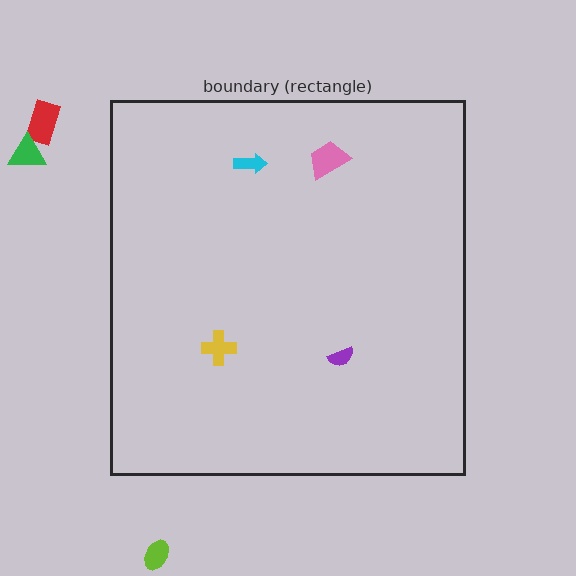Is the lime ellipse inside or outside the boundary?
Outside.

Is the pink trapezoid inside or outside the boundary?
Inside.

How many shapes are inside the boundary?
4 inside, 3 outside.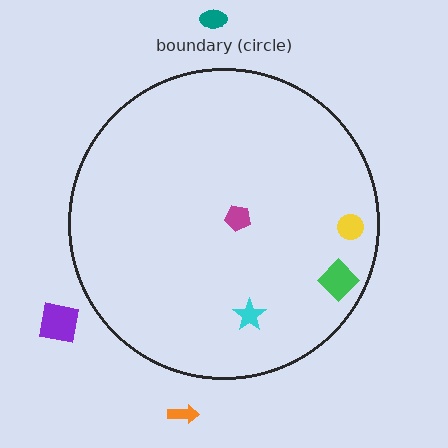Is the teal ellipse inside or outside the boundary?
Outside.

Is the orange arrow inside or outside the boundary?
Outside.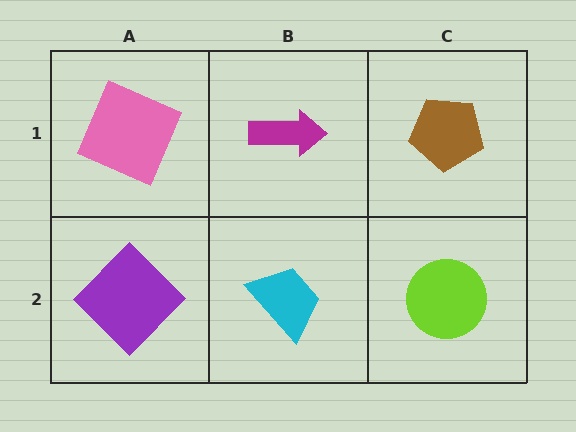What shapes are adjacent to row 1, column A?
A purple diamond (row 2, column A), a magenta arrow (row 1, column B).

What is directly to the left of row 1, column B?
A pink square.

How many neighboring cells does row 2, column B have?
3.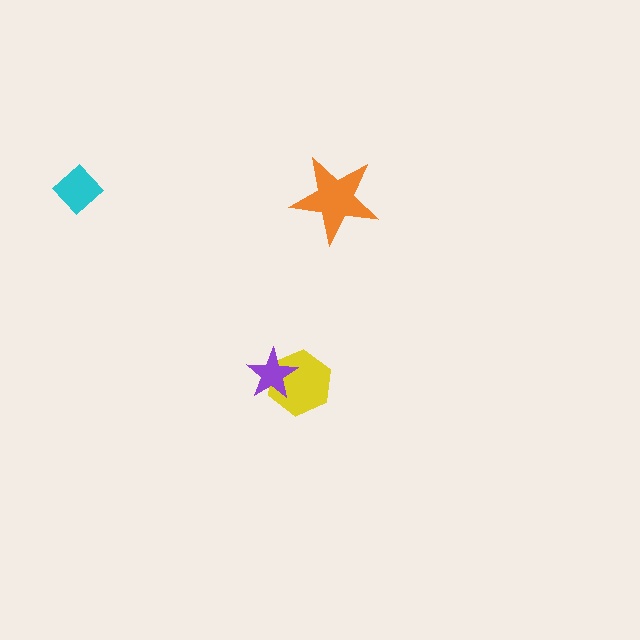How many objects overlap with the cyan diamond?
0 objects overlap with the cyan diamond.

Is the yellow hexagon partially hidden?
Yes, it is partially covered by another shape.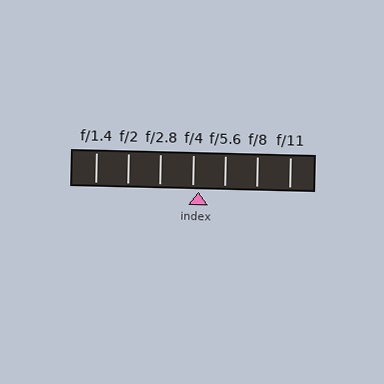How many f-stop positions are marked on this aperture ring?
There are 7 f-stop positions marked.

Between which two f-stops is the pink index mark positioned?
The index mark is between f/4 and f/5.6.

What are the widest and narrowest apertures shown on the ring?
The widest aperture shown is f/1.4 and the narrowest is f/11.